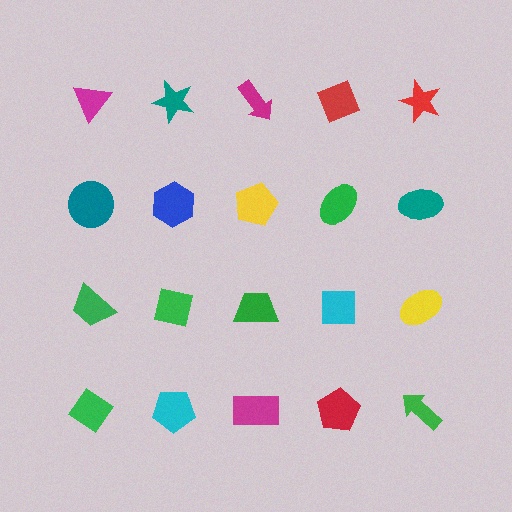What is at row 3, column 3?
A green trapezoid.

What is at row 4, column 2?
A cyan pentagon.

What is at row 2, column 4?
A green ellipse.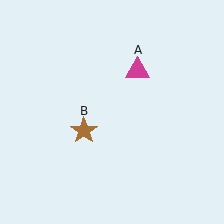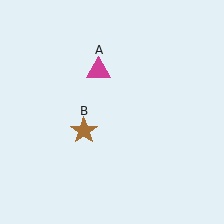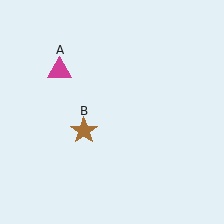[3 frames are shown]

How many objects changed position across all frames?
1 object changed position: magenta triangle (object A).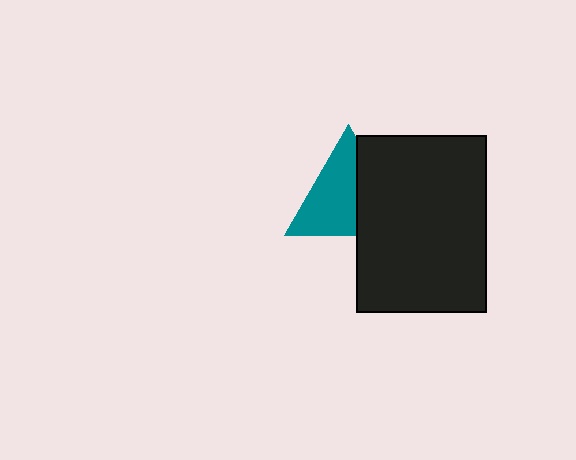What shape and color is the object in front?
The object in front is a black rectangle.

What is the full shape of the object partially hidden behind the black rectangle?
The partially hidden object is a teal triangle.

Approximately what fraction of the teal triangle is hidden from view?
Roughly 40% of the teal triangle is hidden behind the black rectangle.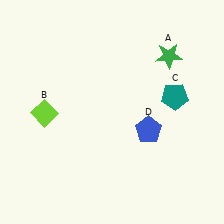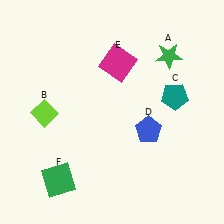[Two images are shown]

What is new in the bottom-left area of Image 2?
A green square (F) was added in the bottom-left area of Image 2.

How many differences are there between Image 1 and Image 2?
There are 2 differences between the two images.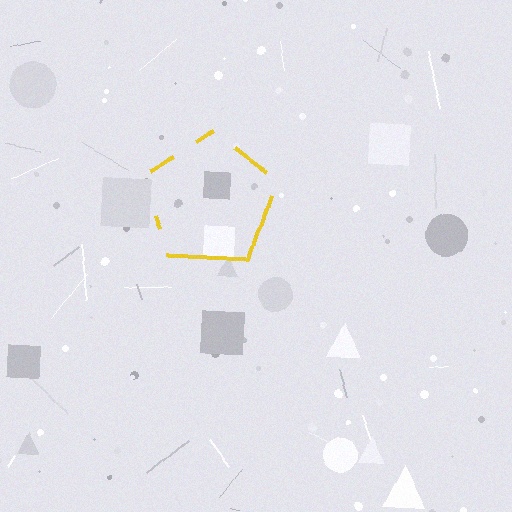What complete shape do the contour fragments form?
The contour fragments form a pentagon.